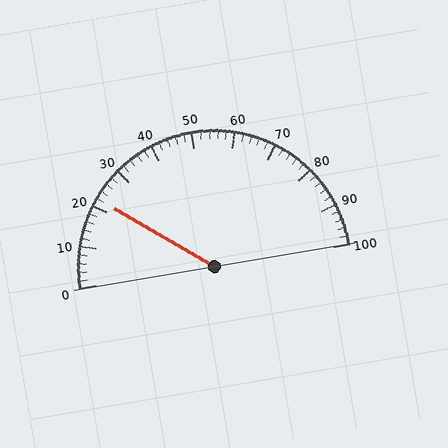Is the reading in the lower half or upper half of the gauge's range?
The reading is in the lower half of the range (0 to 100).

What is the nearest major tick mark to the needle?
The nearest major tick mark is 20.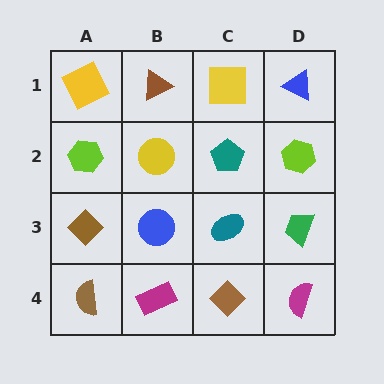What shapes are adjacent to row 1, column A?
A lime hexagon (row 2, column A), a brown triangle (row 1, column B).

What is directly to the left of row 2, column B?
A lime hexagon.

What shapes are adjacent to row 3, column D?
A lime hexagon (row 2, column D), a magenta semicircle (row 4, column D), a teal ellipse (row 3, column C).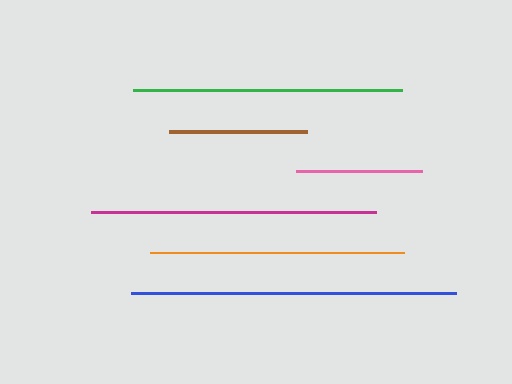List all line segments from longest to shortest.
From longest to shortest: blue, magenta, green, orange, brown, pink.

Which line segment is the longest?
The blue line is the longest at approximately 326 pixels.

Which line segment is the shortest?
The pink line is the shortest at approximately 126 pixels.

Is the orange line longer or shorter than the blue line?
The blue line is longer than the orange line.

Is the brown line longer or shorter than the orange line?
The orange line is longer than the brown line.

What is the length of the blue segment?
The blue segment is approximately 326 pixels long.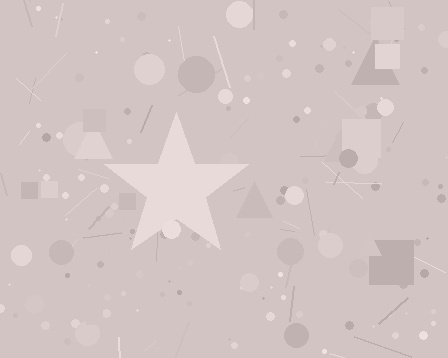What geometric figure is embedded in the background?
A star is embedded in the background.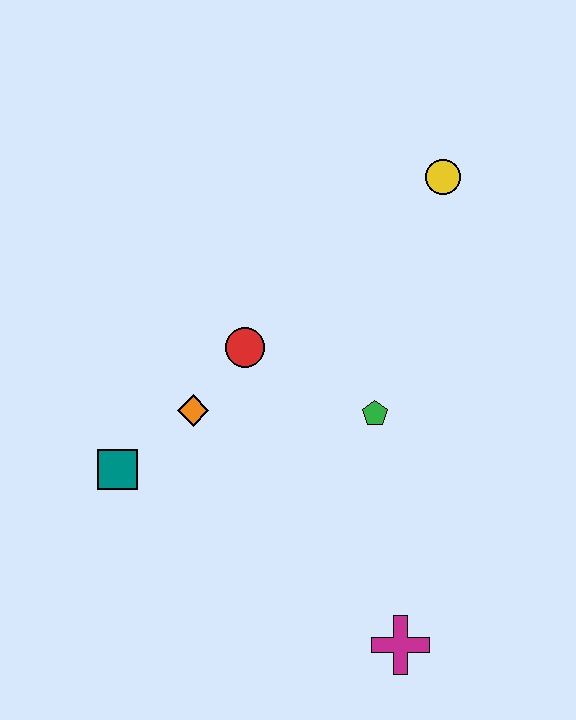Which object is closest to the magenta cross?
The green pentagon is closest to the magenta cross.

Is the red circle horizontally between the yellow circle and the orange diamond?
Yes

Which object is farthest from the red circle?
The magenta cross is farthest from the red circle.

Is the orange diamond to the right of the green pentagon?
No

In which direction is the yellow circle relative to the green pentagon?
The yellow circle is above the green pentagon.